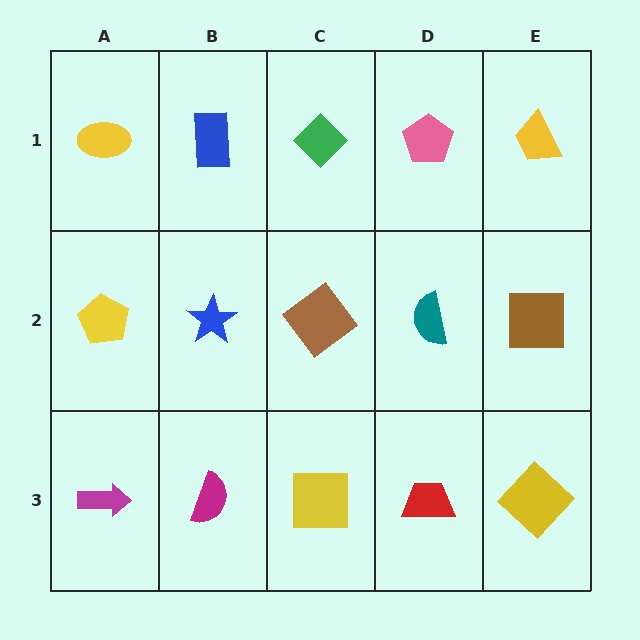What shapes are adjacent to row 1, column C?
A brown diamond (row 2, column C), a blue rectangle (row 1, column B), a pink pentagon (row 1, column D).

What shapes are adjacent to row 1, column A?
A yellow pentagon (row 2, column A), a blue rectangle (row 1, column B).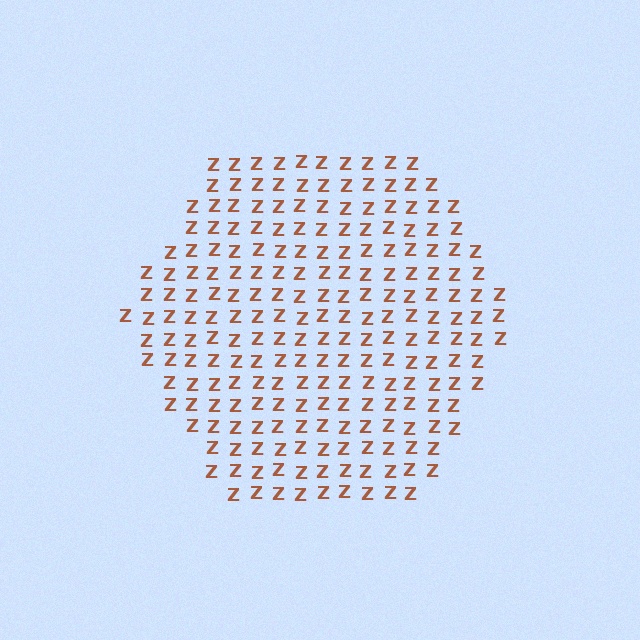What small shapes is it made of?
It is made of small letter Z's.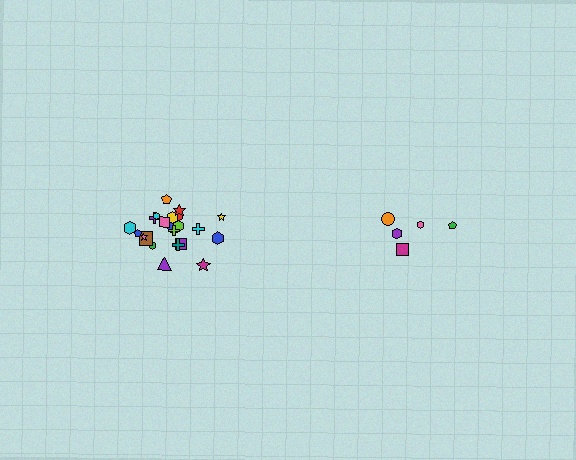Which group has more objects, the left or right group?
The left group.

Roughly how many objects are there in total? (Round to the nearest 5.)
Roughly 25 objects in total.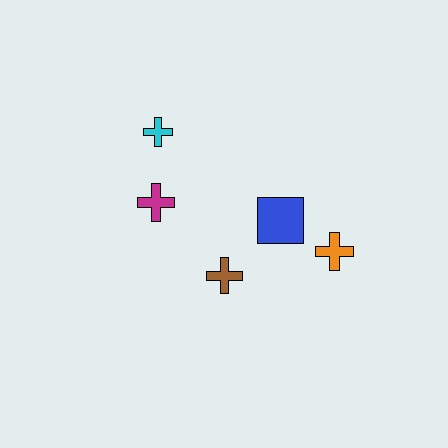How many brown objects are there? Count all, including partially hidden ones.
There is 1 brown object.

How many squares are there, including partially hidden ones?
There is 1 square.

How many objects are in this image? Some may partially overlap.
There are 5 objects.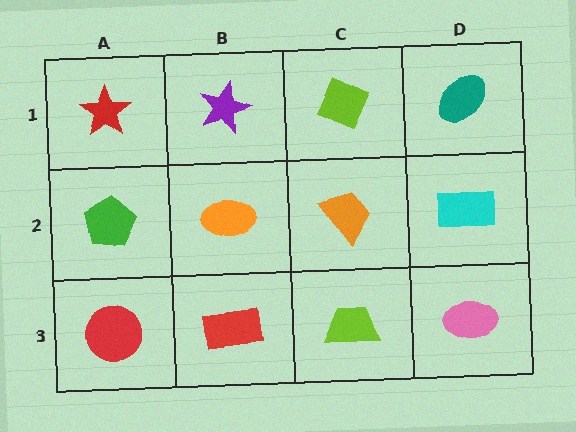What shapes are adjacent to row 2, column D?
A teal ellipse (row 1, column D), a pink ellipse (row 3, column D), an orange trapezoid (row 2, column C).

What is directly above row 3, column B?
An orange ellipse.